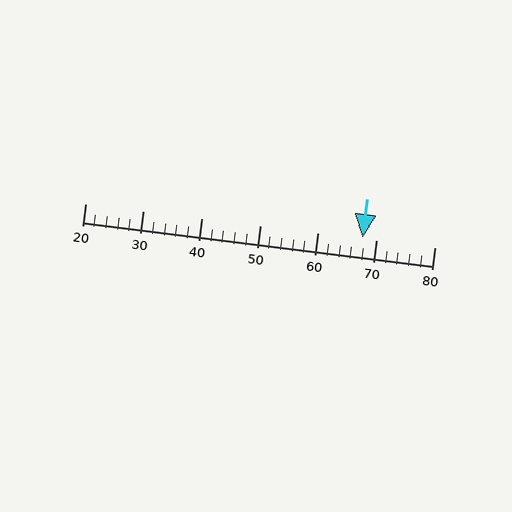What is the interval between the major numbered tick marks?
The major tick marks are spaced 10 units apart.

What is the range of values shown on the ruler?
The ruler shows values from 20 to 80.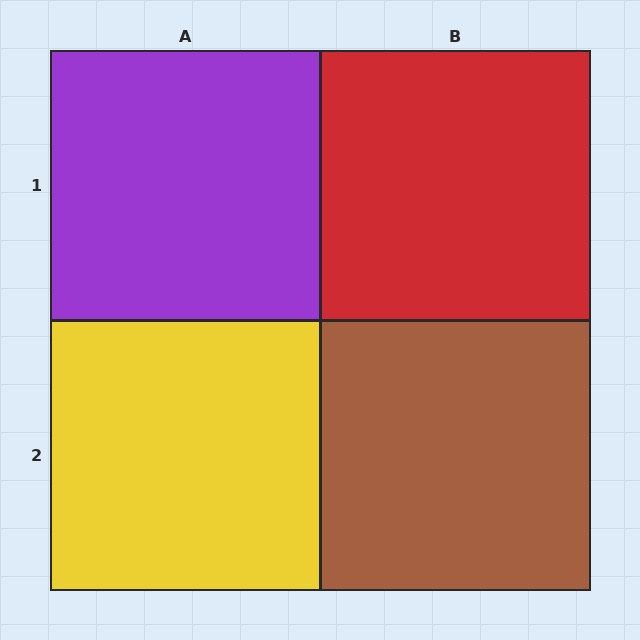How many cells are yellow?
1 cell is yellow.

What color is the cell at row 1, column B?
Red.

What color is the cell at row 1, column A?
Purple.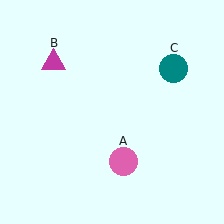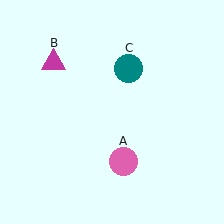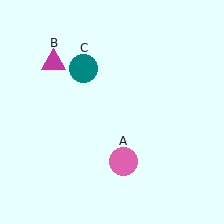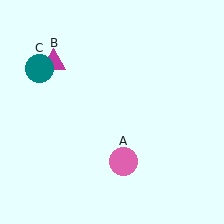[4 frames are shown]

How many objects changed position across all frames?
1 object changed position: teal circle (object C).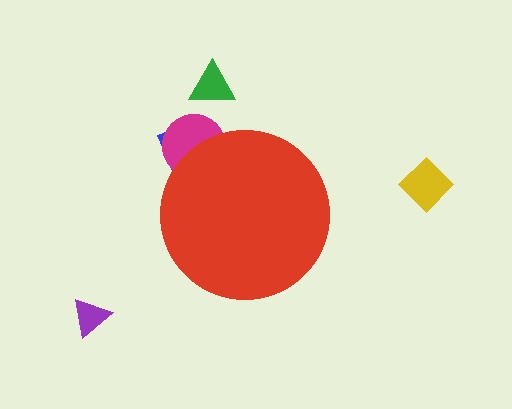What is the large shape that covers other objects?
A red circle.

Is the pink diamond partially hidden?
Yes, the pink diamond is partially hidden behind the red circle.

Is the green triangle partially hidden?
No, the green triangle is fully visible.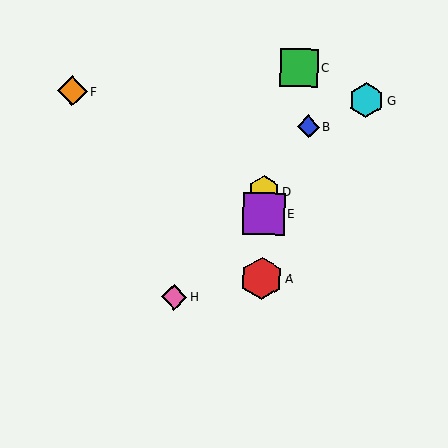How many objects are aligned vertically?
3 objects (A, D, E) are aligned vertically.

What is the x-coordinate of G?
Object G is at x≈366.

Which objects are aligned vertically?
Objects A, D, E are aligned vertically.